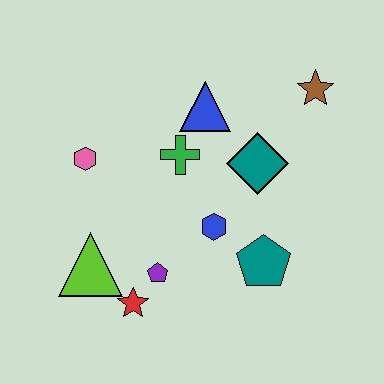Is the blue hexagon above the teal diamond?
No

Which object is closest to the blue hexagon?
The teal pentagon is closest to the blue hexagon.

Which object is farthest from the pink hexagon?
The brown star is farthest from the pink hexagon.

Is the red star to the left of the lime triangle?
No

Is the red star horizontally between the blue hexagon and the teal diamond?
No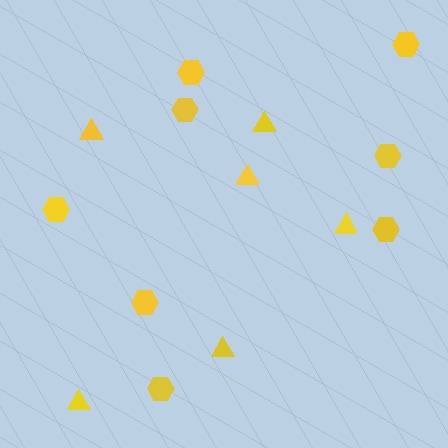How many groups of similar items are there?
There are 2 groups: one group of hexagons (8) and one group of triangles (6).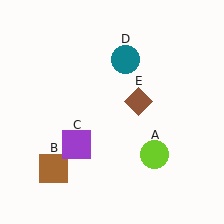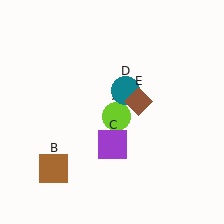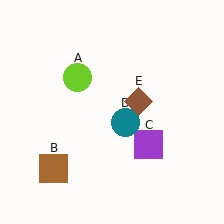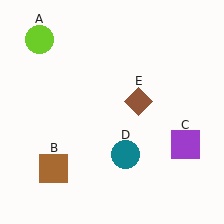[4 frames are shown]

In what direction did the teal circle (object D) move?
The teal circle (object D) moved down.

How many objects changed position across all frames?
3 objects changed position: lime circle (object A), purple square (object C), teal circle (object D).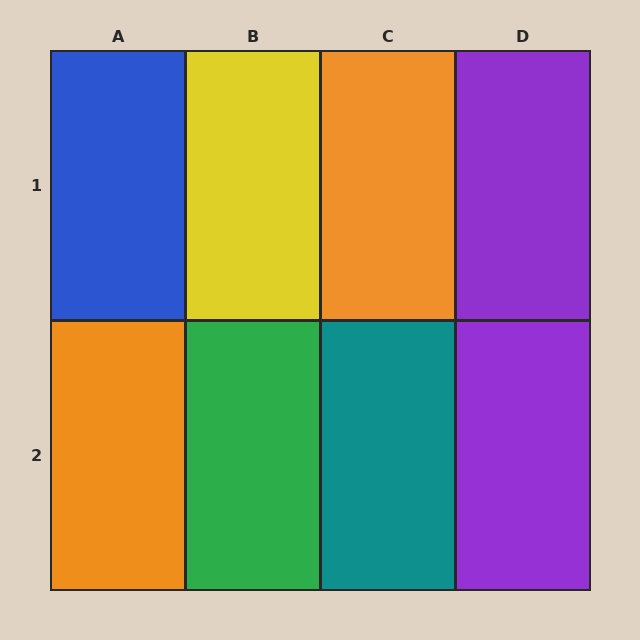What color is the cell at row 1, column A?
Blue.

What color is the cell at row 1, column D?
Purple.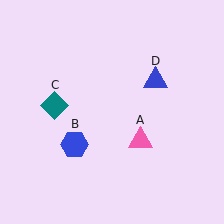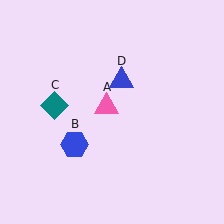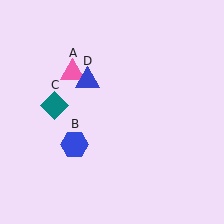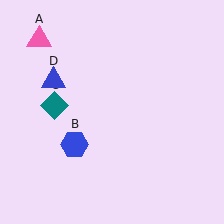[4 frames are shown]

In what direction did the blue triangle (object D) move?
The blue triangle (object D) moved left.